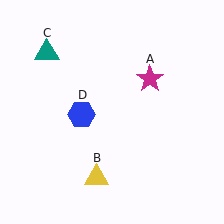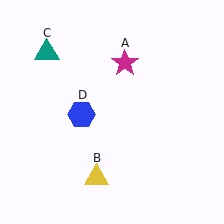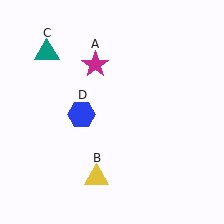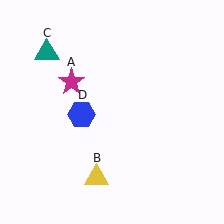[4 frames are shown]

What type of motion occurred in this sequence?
The magenta star (object A) rotated counterclockwise around the center of the scene.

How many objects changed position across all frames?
1 object changed position: magenta star (object A).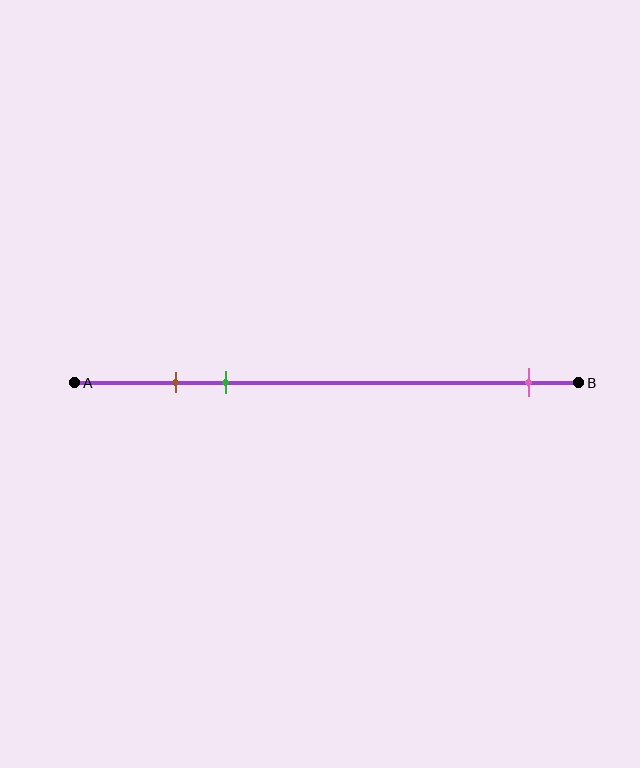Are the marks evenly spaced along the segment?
No, the marks are not evenly spaced.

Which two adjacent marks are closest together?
The brown and green marks are the closest adjacent pair.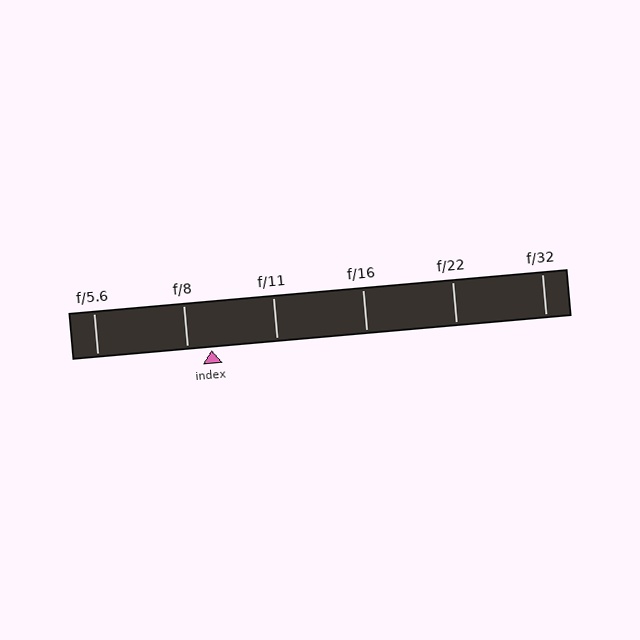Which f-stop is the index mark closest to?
The index mark is closest to f/8.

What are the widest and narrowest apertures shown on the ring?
The widest aperture shown is f/5.6 and the narrowest is f/32.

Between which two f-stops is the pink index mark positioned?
The index mark is between f/8 and f/11.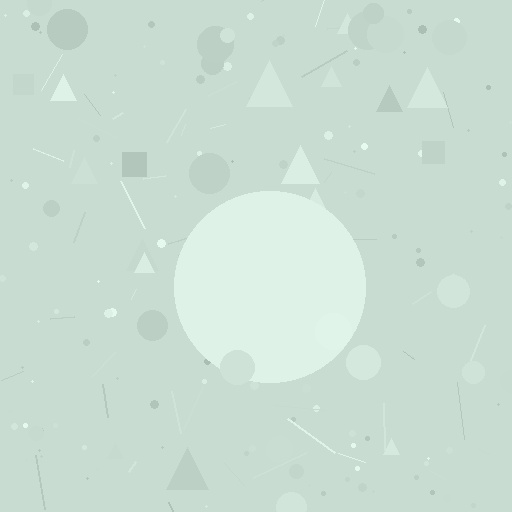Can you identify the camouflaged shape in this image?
The camouflaged shape is a circle.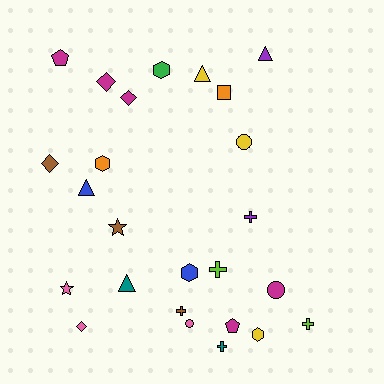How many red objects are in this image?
There are no red objects.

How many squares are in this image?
There is 1 square.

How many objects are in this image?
There are 25 objects.